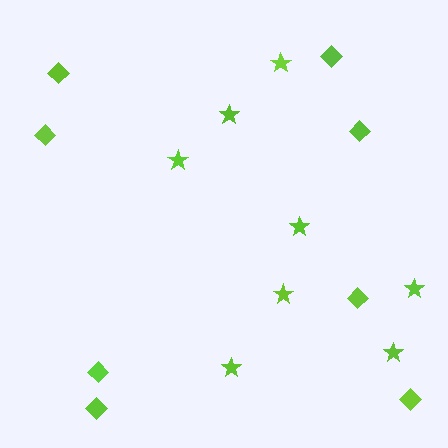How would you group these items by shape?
There are 2 groups: one group of diamonds (8) and one group of stars (8).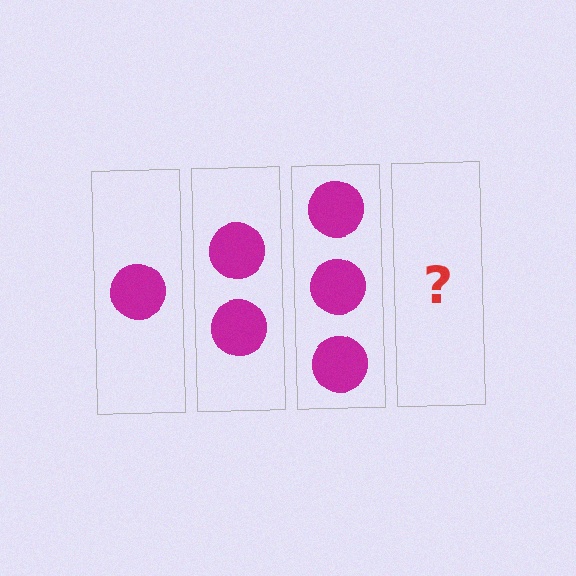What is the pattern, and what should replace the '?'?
The pattern is that each step adds one more circle. The '?' should be 4 circles.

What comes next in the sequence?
The next element should be 4 circles.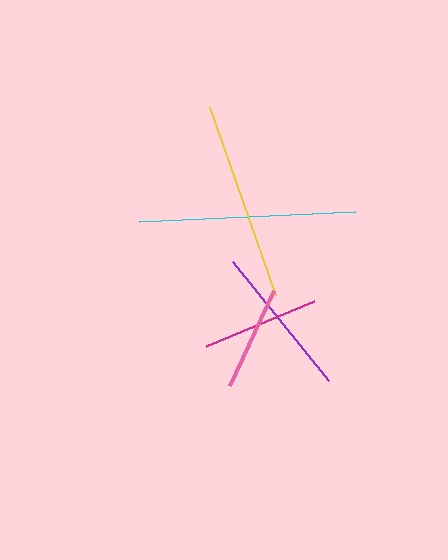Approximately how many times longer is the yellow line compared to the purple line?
The yellow line is approximately 1.3 times the length of the purple line.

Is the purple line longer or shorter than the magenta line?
The purple line is longer than the magenta line.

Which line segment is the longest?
The cyan line is the longest at approximately 217 pixels.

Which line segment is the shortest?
The pink line is the shortest at approximately 105 pixels.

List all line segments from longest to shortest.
From longest to shortest: cyan, yellow, purple, magenta, pink.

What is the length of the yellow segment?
The yellow segment is approximately 199 pixels long.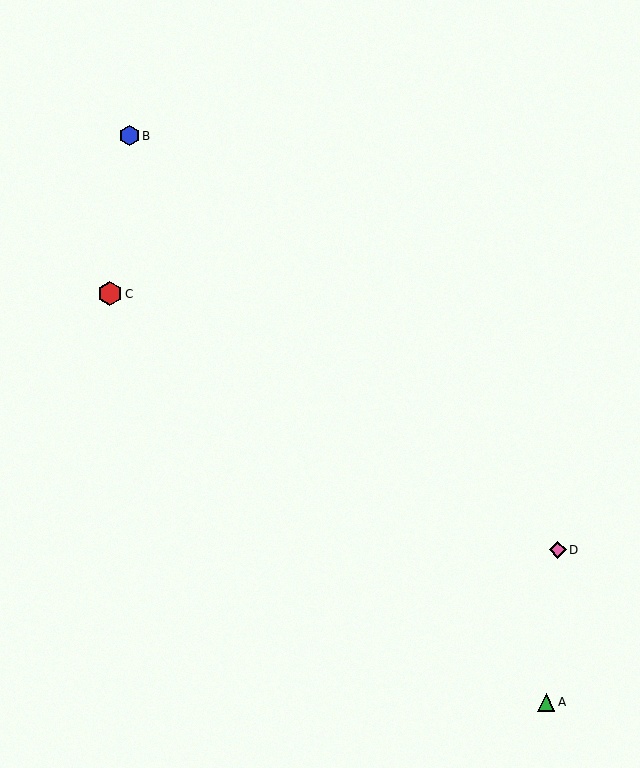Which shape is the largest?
The red hexagon (labeled C) is the largest.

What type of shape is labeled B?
Shape B is a blue hexagon.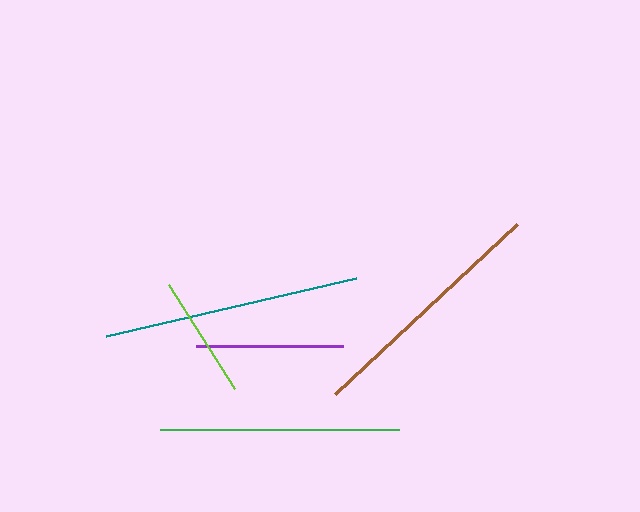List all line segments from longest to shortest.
From longest to shortest: teal, brown, green, purple, lime.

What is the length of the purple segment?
The purple segment is approximately 147 pixels long.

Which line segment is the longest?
The teal line is the longest at approximately 257 pixels.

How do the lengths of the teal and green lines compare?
The teal and green lines are approximately the same length.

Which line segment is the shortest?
The lime line is the shortest at approximately 123 pixels.